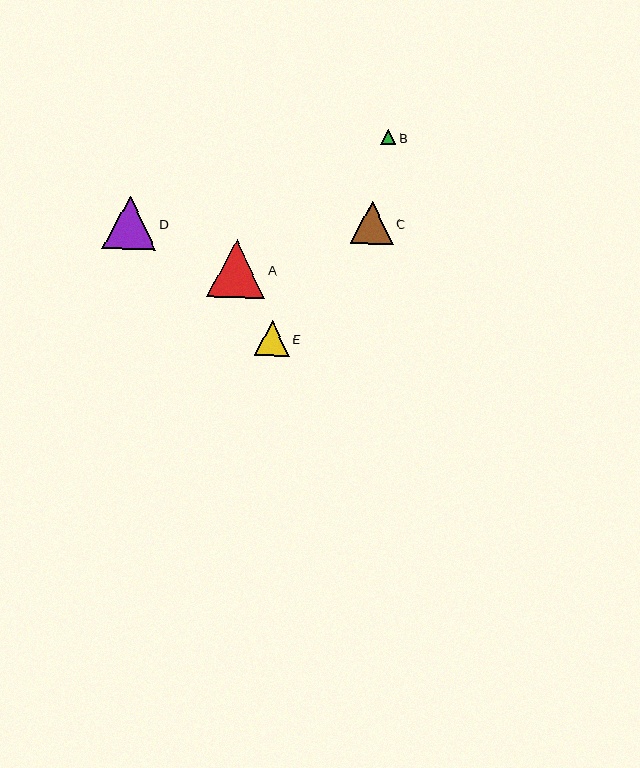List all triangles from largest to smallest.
From largest to smallest: A, D, C, E, B.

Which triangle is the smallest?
Triangle B is the smallest with a size of approximately 15 pixels.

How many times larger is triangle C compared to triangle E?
Triangle C is approximately 1.2 times the size of triangle E.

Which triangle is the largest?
Triangle A is the largest with a size of approximately 58 pixels.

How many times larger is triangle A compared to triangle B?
Triangle A is approximately 3.7 times the size of triangle B.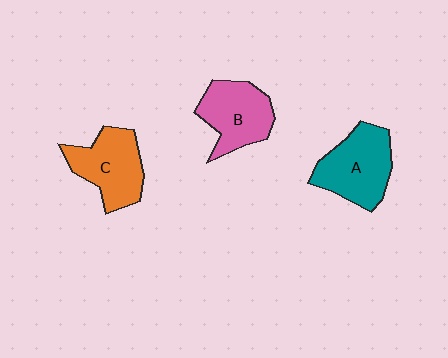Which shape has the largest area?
Shape A (teal).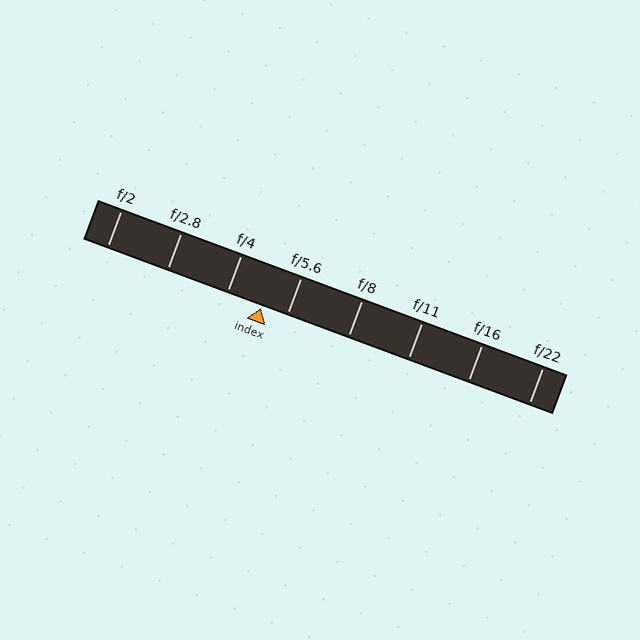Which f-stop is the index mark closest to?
The index mark is closest to f/5.6.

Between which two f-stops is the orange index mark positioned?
The index mark is between f/4 and f/5.6.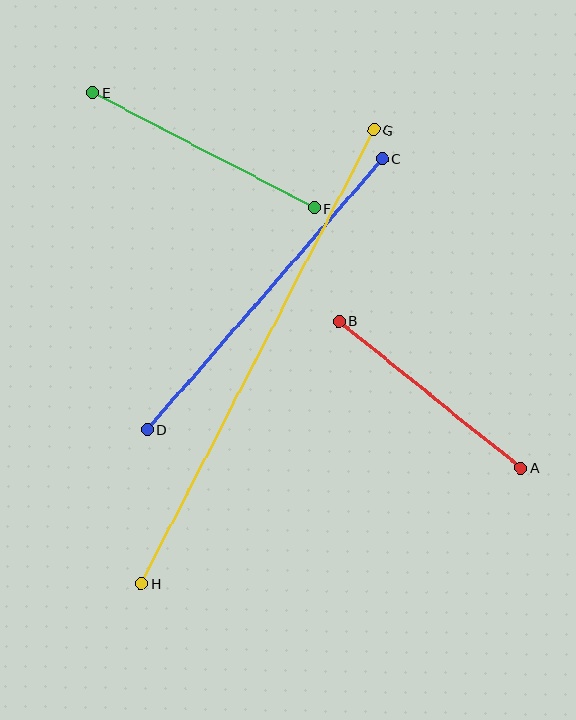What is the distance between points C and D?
The distance is approximately 359 pixels.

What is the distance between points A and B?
The distance is approximately 234 pixels.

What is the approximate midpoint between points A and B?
The midpoint is at approximately (430, 394) pixels.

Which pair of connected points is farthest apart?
Points G and H are farthest apart.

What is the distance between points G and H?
The distance is approximately 509 pixels.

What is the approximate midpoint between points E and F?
The midpoint is at approximately (204, 150) pixels.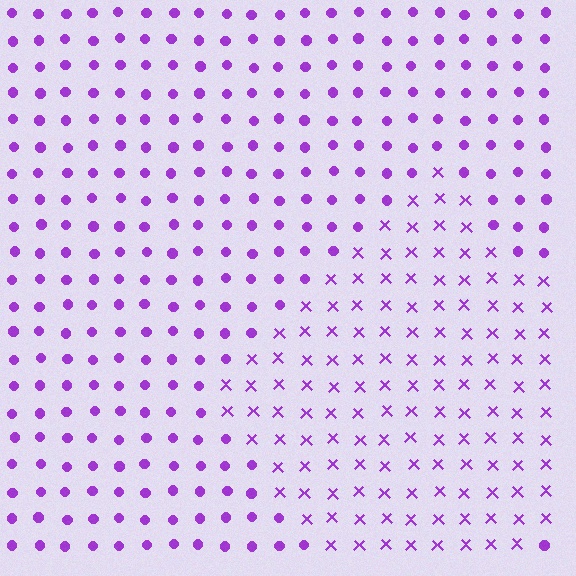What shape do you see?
I see a diamond.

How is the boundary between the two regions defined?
The boundary is defined by a change in element shape: X marks inside vs. circles outside. All elements share the same color and spacing.